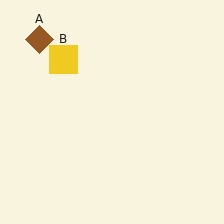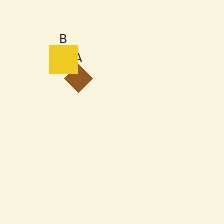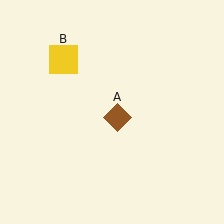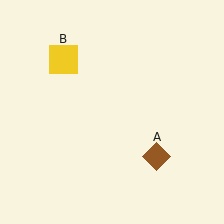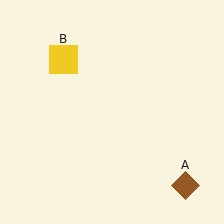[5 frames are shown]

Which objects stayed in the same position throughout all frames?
Yellow square (object B) remained stationary.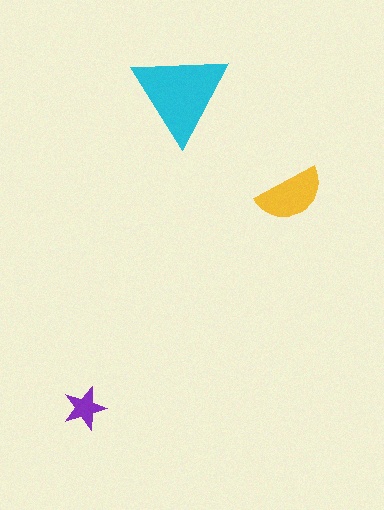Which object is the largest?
The cyan triangle.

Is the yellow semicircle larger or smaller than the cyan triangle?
Smaller.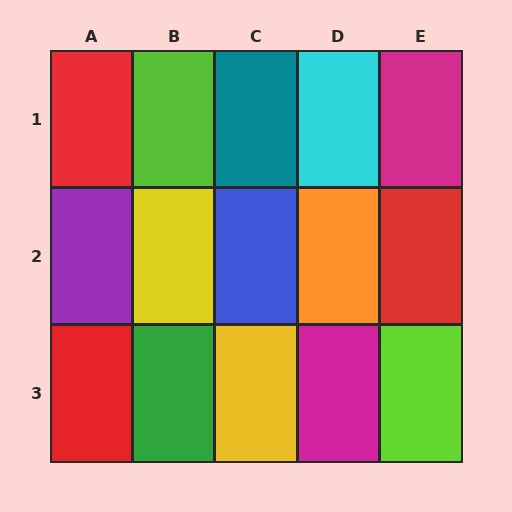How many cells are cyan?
1 cell is cyan.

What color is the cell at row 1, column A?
Red.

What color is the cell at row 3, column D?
Magenta.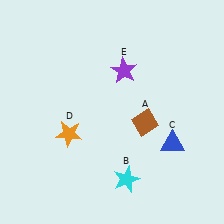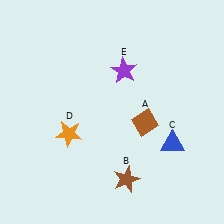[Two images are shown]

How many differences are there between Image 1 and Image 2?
There is 1 difference between the two images.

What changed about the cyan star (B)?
In Image 1, B is cyan. In Image 2, it changed to brown.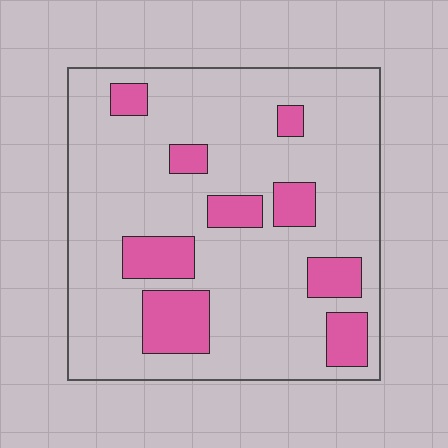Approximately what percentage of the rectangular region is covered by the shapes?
Approximately 20%.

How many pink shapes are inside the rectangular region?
9.